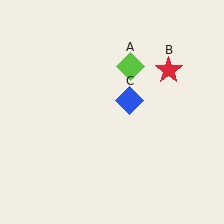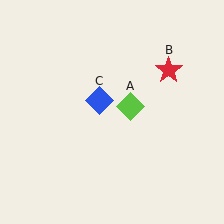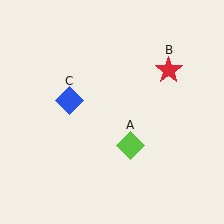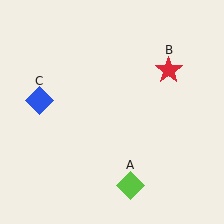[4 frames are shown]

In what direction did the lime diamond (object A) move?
The lime diamond (object A) moved down.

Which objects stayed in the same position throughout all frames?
Red star (object B) remained stationary.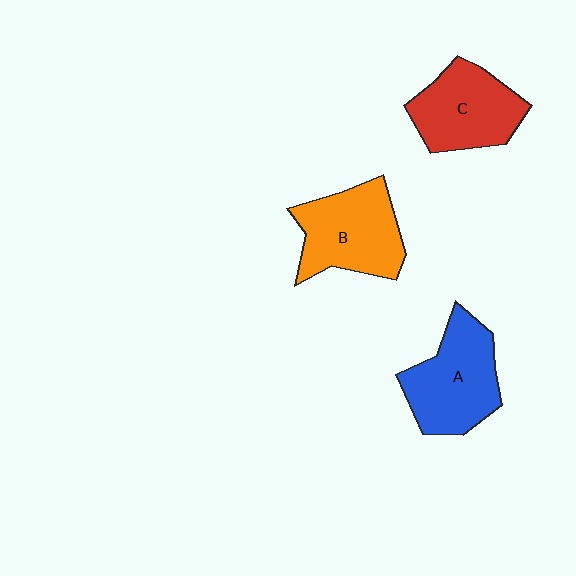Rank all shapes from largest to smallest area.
From largest to smallest: A (blue), B (orange), C (red).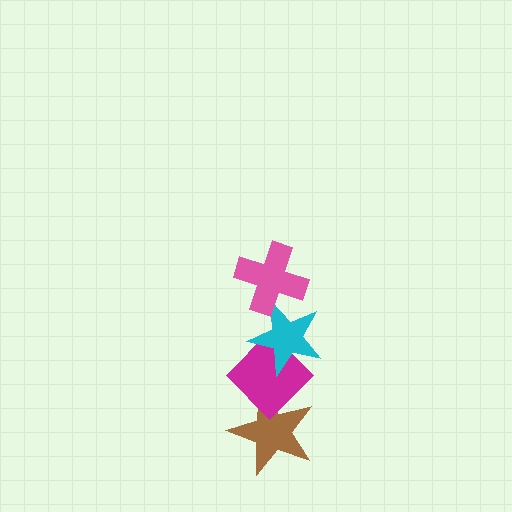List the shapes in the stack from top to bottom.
From top to bottom: the pink cross, the cyan star, the magenta diamond, the brown star.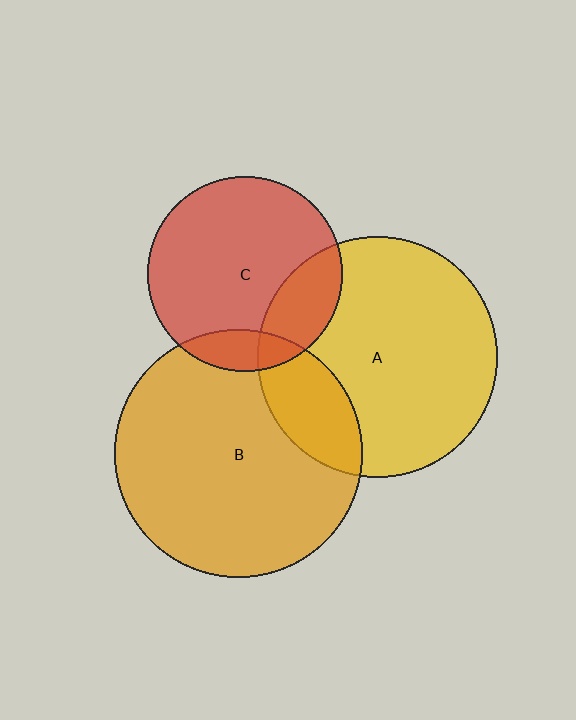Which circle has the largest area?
Circle B (orange).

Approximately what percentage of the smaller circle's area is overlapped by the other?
Approximately 10%.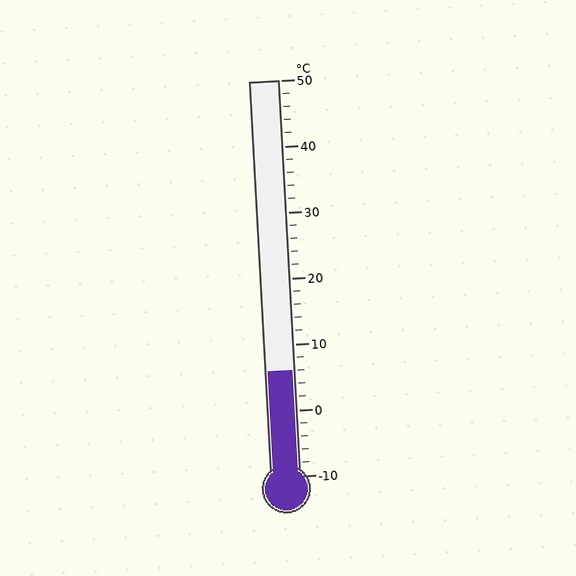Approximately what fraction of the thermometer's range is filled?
The thermometer is filled to approximately 25% of its range.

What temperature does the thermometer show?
The thermometer shows approximately 6°C.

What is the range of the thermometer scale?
The thermometer scale ranges from -10°C to 50°C.